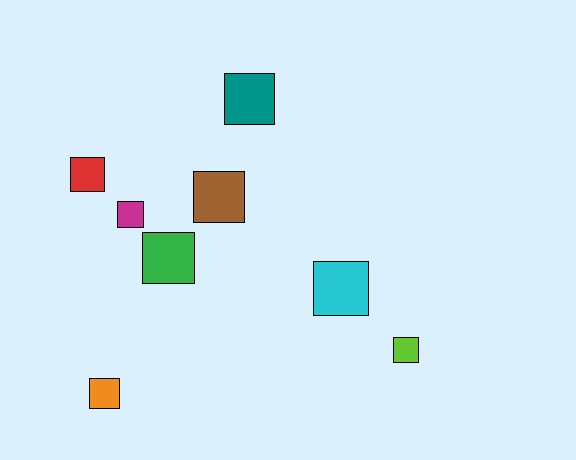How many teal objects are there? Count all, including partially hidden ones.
There is 1 teal object.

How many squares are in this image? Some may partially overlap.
There are 8 squares.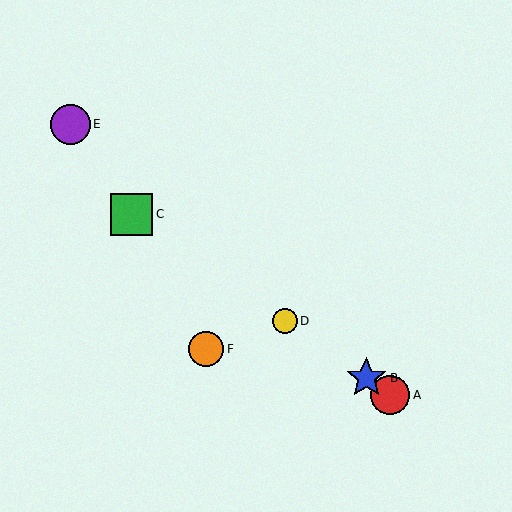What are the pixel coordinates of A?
Object A is at (390, 395).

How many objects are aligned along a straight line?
4 objects (A, B, C, D) are aligned along a straight line.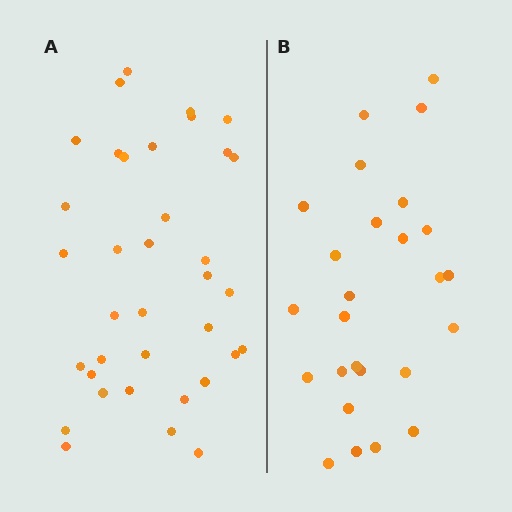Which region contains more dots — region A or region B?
Region A (the left region) has more dots.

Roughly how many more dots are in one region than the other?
Region A has roughly 10 or so more dots than region B.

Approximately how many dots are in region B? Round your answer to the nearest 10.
About 30 dots. (The exact count is 26, which rounds to 30.)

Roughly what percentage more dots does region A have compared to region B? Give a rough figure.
About 40% more.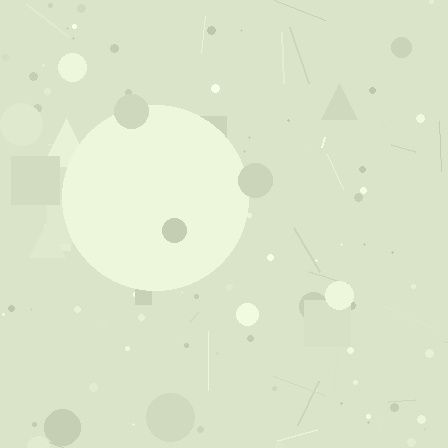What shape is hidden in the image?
A circle is hidden in the image.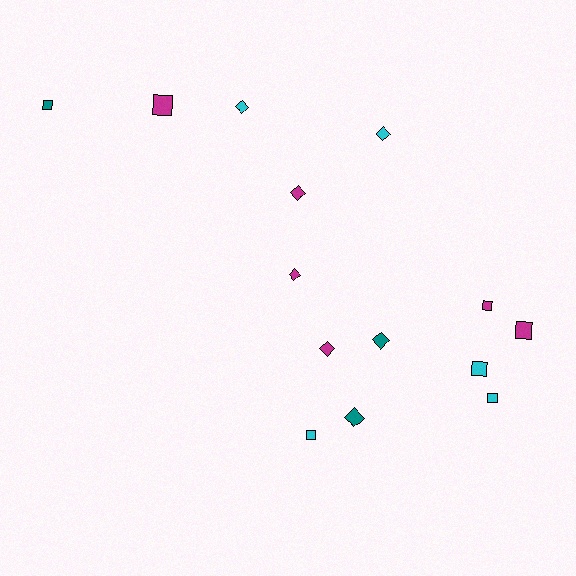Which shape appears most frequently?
Diamond, with 7 objects.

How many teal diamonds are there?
There are 2 teal diamonds.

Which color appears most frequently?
Magenta, with 6 objects.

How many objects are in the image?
There are 14 objects.